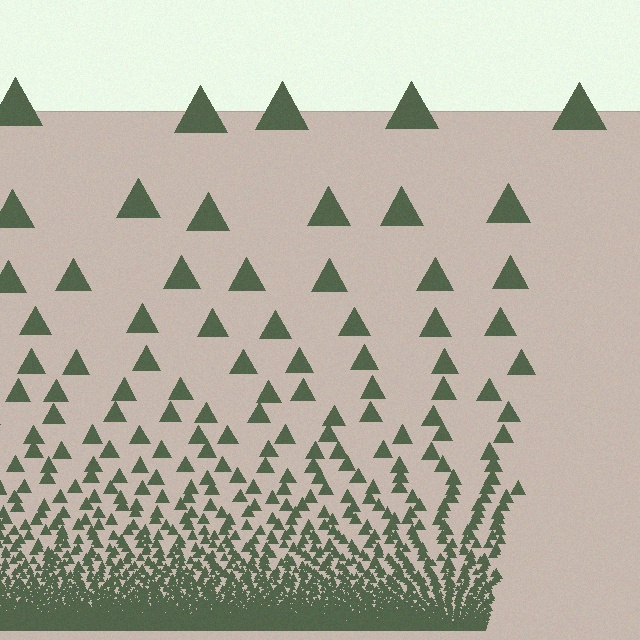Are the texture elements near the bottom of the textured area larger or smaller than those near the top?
Smaller. The gradient is inverted — elements near the bottom are smaller and denser.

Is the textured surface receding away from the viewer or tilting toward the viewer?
The surface appears to tilt toward the viewer. Texture elements get larger and sparser toward the top.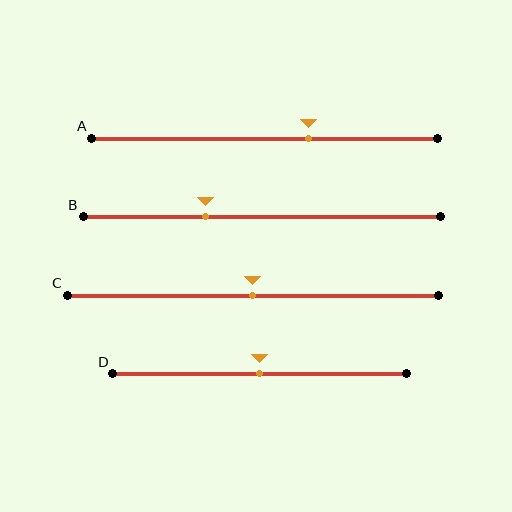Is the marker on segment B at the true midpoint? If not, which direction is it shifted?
No, the marker on segment B is shifted to the left by about 16% of the segment length.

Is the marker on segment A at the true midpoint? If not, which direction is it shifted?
No, the marker on segment A is shifted to the right by about 13% of the segment length.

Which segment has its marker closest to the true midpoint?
Segment C has its marker closest to the true midpoint.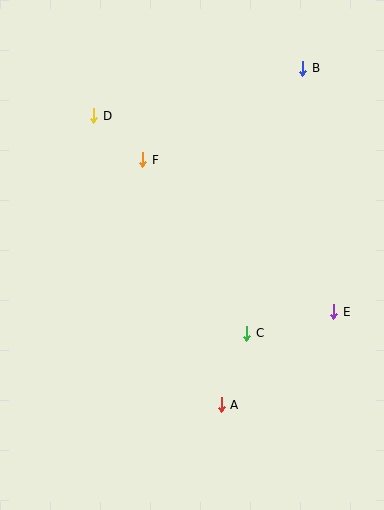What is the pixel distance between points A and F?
The distance between A and F is 257 pixels.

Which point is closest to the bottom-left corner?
Point A is closest to the bottom-left corner.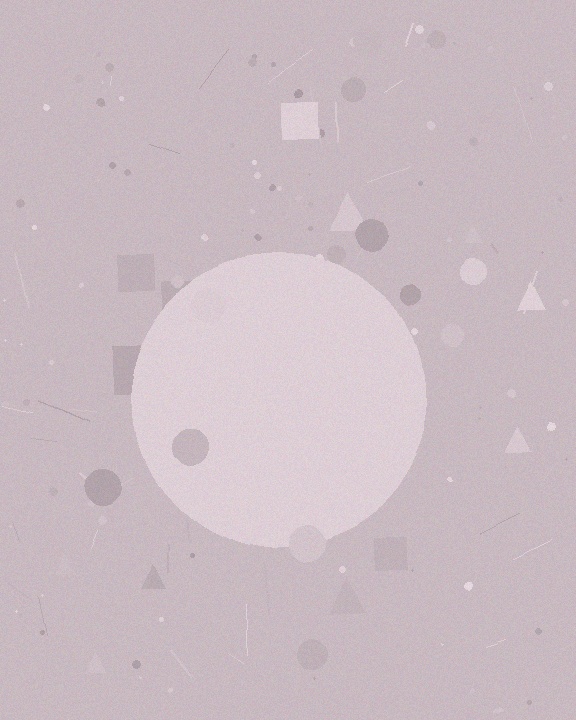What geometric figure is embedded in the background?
A circle is embedded in the background.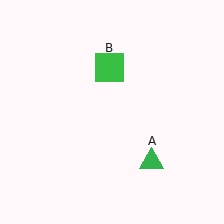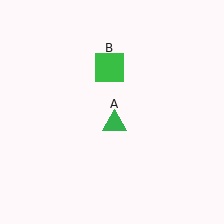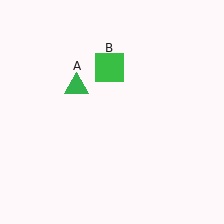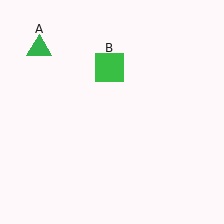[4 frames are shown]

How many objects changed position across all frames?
1 object changed position: green triangle (object A).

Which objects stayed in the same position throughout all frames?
Green square (object B) remained stationary.